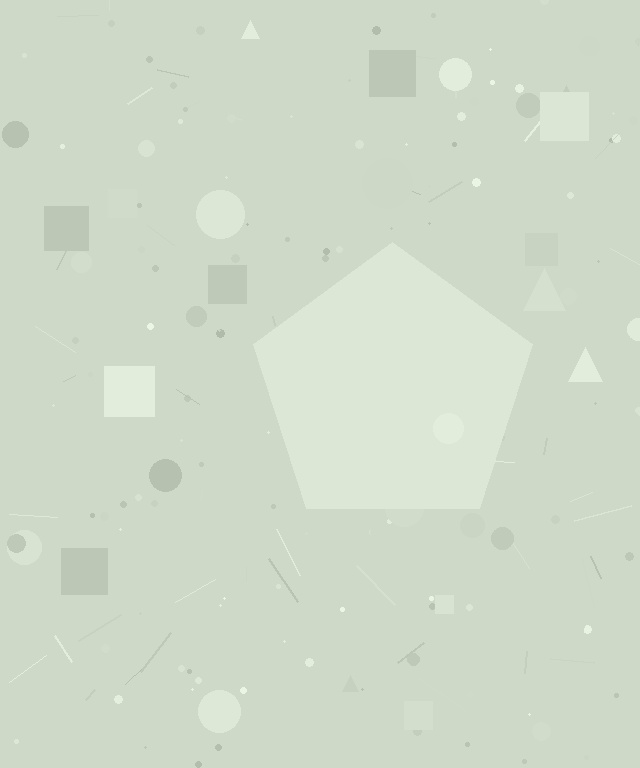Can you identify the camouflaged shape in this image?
The camouflaged shape is a pentagon.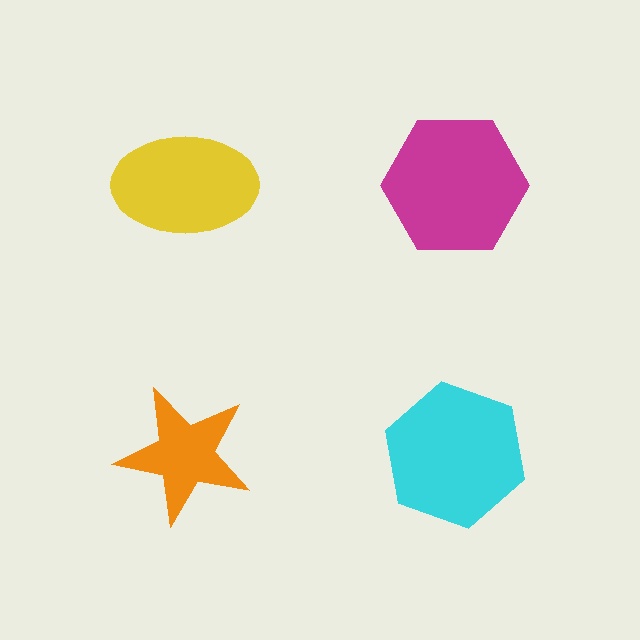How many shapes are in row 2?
2 shapes.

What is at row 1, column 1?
A yellow ellipse.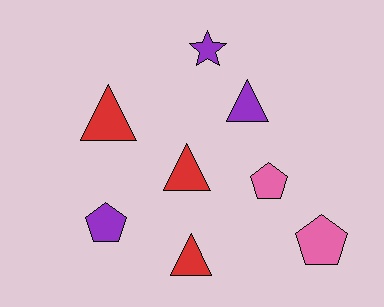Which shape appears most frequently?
Triangle, with 4 objects.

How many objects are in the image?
There are 8 objects.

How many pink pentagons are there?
There are 2 pink pentagons.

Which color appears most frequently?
Purple, with 3 objects.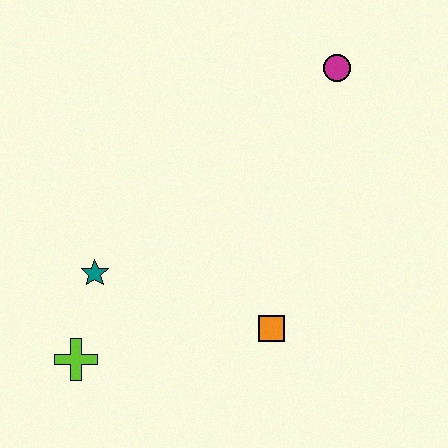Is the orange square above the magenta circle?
No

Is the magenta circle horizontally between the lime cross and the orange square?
No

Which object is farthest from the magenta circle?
The lime cross is farthest from the magenta circle.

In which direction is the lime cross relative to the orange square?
The lime cross is to the left of the orange square.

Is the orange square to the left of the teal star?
No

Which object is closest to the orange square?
The teal star is closest to the orange square.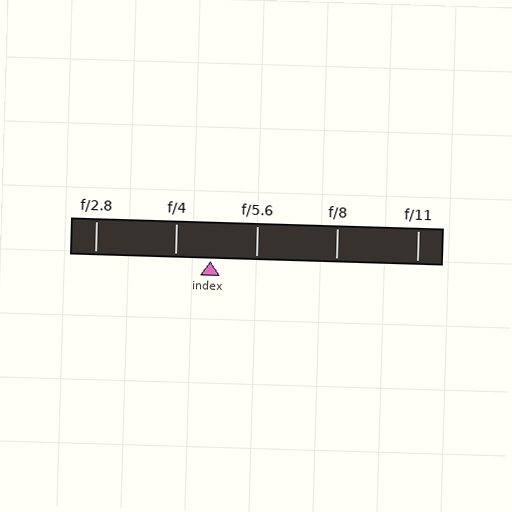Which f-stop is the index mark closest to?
The index mark is closest to f/4.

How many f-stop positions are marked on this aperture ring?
There are 5 f-stop positions marked.